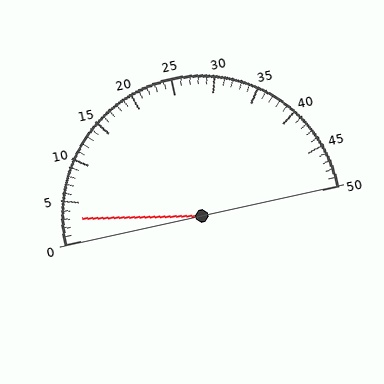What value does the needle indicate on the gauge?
The needle indicates approximately 3.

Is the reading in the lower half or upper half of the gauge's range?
The reading is in the lower half of the range (0 to 50).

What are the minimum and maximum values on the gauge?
The gauge ranges from 0 to 50.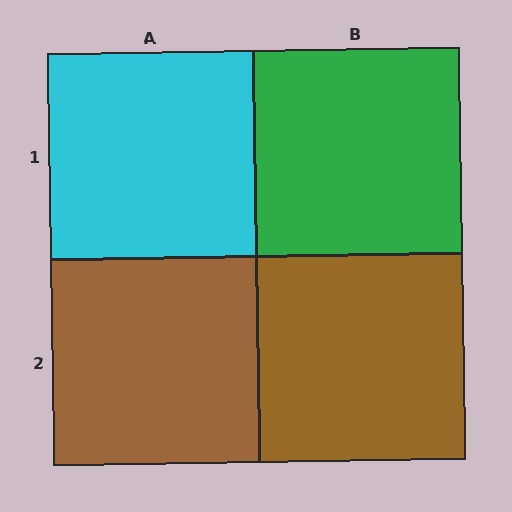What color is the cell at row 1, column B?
Green.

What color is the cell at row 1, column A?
Cyan.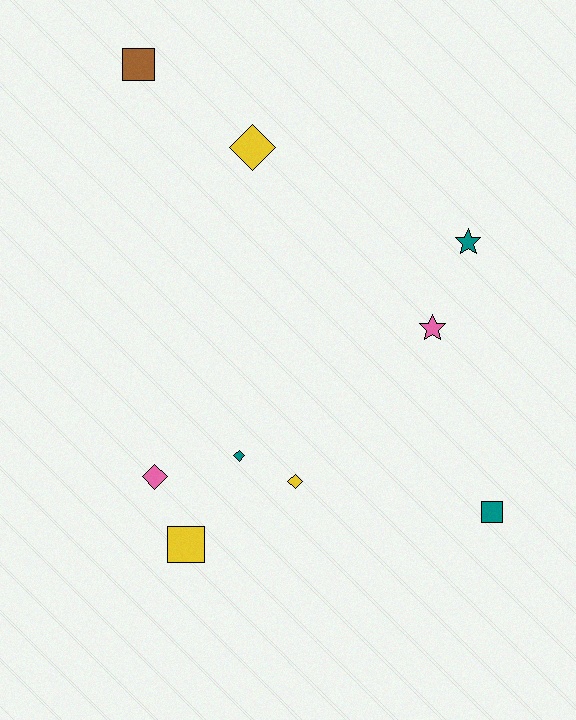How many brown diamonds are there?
There are no brown diamonds.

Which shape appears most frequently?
Diamond, with 4 objects.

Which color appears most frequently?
Yellow, with 3 objects.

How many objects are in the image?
There are 9 objects.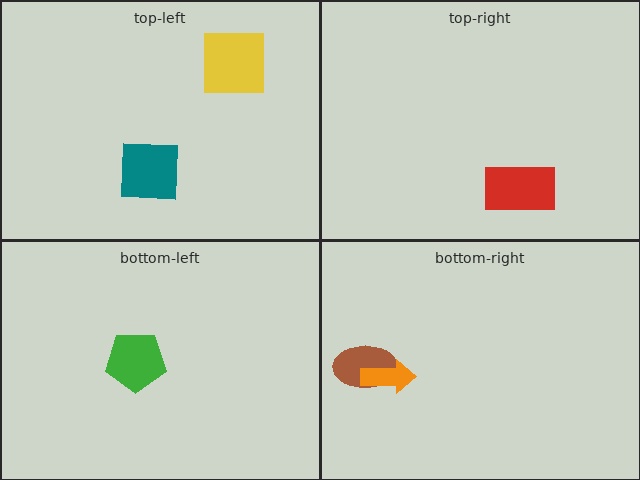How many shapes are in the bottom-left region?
1.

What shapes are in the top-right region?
The red rectangle.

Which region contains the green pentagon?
The bottom-left region.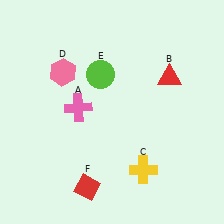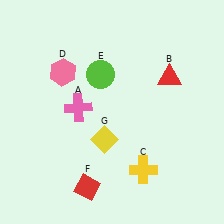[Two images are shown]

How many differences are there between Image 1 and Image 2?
There is 1 difference between the two images.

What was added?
A yellow diamond (G) was added in Image 2.